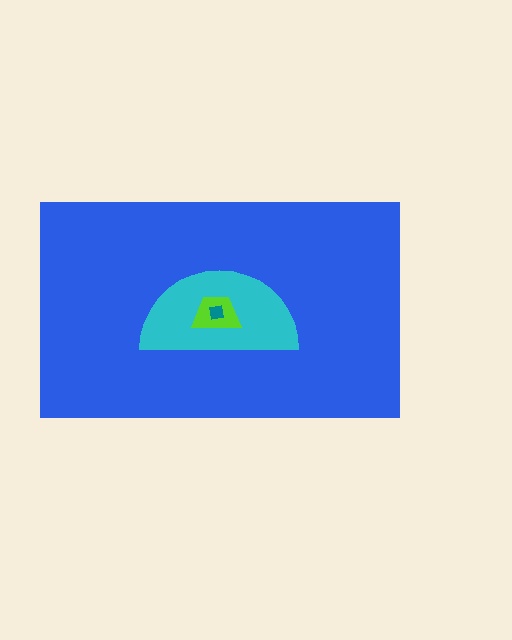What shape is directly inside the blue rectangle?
The cyan semicircle.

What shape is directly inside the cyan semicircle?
The lime trapezoid.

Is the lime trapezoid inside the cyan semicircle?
Yes.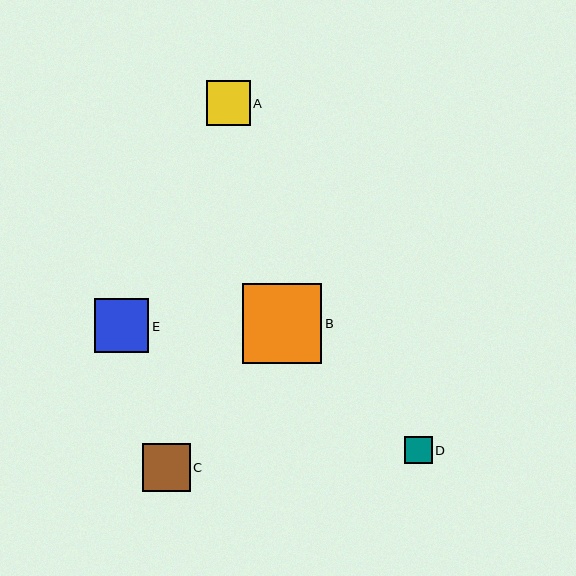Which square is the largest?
Square B is the largest with a size of approximately 80 pixels.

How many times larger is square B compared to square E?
Square B is approximately 1.5 times the size of square E.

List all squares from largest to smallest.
From largest to smallest: B, E, C, A, D.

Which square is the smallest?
Square D is the smallest with a size of approximately 28 pixels.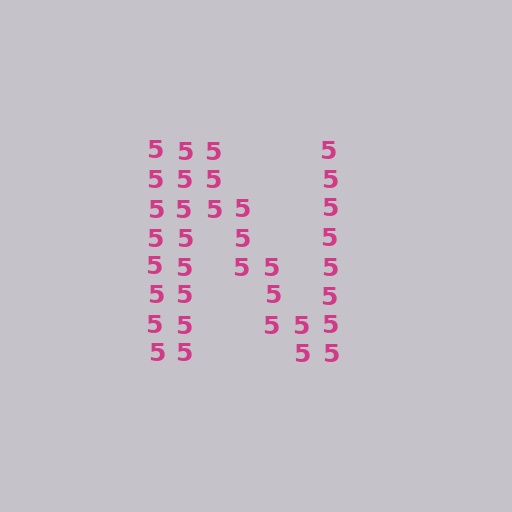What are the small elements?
The small elements are digit 5's.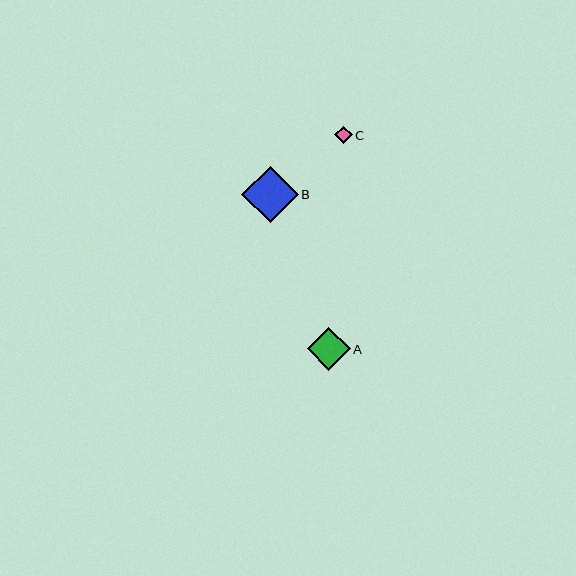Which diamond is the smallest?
Diamond C is the smallest with a size of approximately 18 pixels.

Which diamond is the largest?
Diamond B is the largest with a size of approximately 57 pixels.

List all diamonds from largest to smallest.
From largest to smallest: B, A, C.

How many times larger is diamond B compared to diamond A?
Diamond B is approximately 1.3 times the size of diamond A.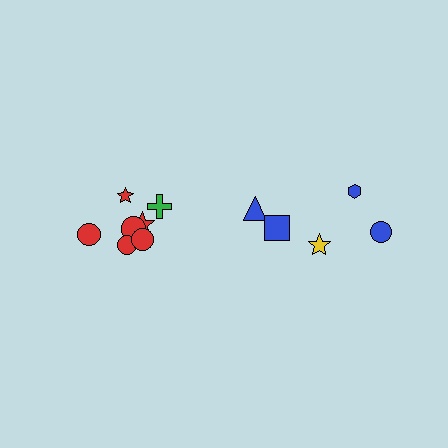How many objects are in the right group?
There are 5 objects.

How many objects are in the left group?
There are 7 objects.